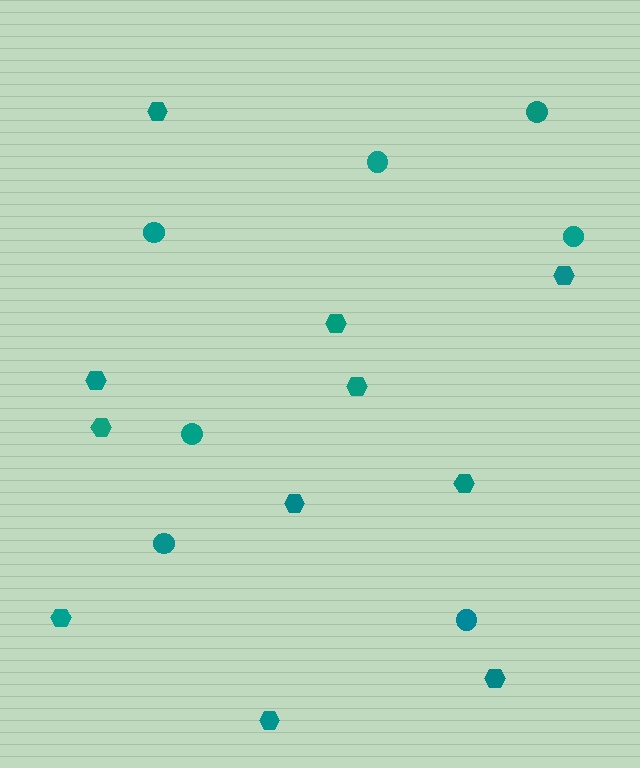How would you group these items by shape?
There are 2 groups: one group of circles (7) and one group of hexagons (11).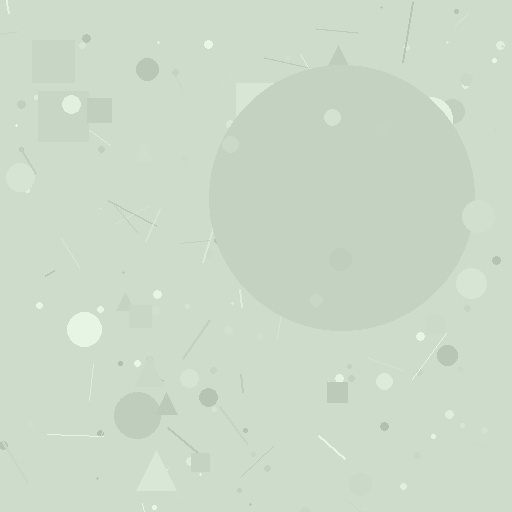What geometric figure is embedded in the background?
A circle is embedded in the background.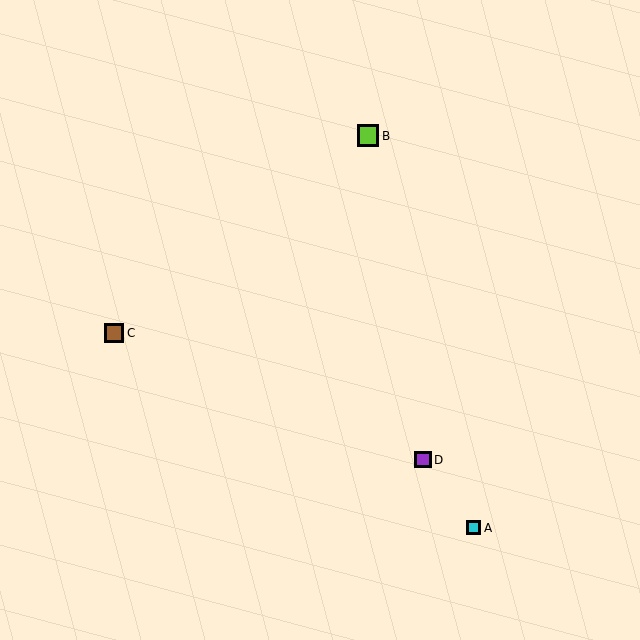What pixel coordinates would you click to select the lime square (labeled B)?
Click at (368, 136) to select the lime square B.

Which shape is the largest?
The lime square (labeled B) is the largest.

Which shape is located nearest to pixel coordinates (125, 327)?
The brown square (labeled C) at (114, 333) is nearest to that location.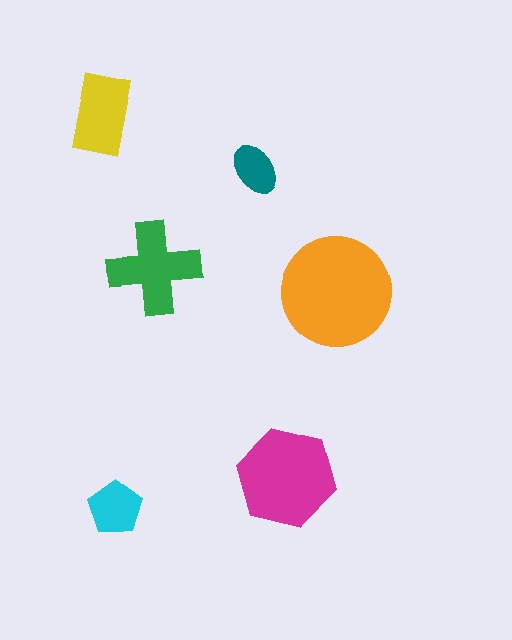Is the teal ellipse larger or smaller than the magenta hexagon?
Smaller.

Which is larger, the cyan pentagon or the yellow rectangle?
The yellow rectangle.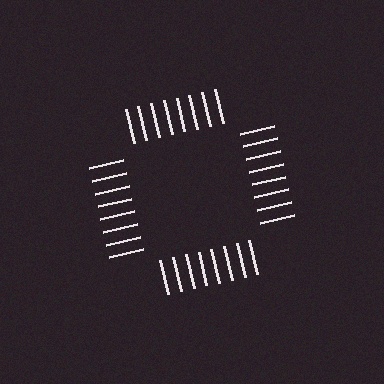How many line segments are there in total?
32 — 8 along each of the 4 edges.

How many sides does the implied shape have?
4 sides — the line-ends trace a square.